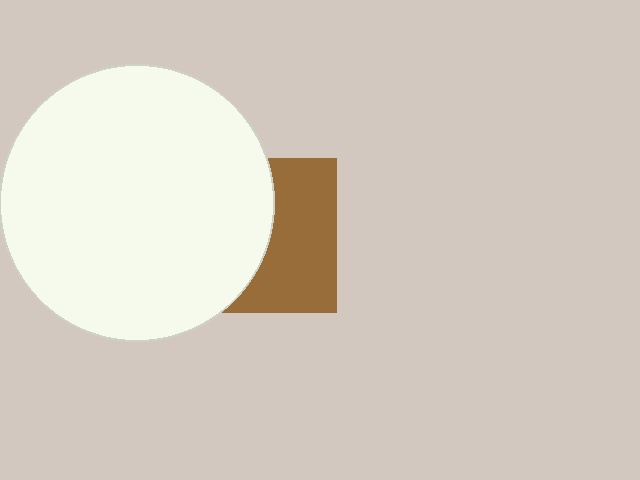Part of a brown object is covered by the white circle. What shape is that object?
It is a square.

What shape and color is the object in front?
The object in front is a white circle.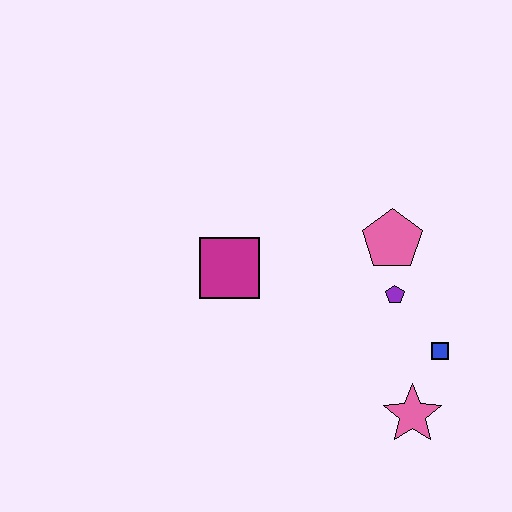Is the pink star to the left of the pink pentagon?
No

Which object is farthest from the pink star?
The magenta square is farthest from the pink star.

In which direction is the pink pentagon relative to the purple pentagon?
The pink pentagon is above the purple pentagon.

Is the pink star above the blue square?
No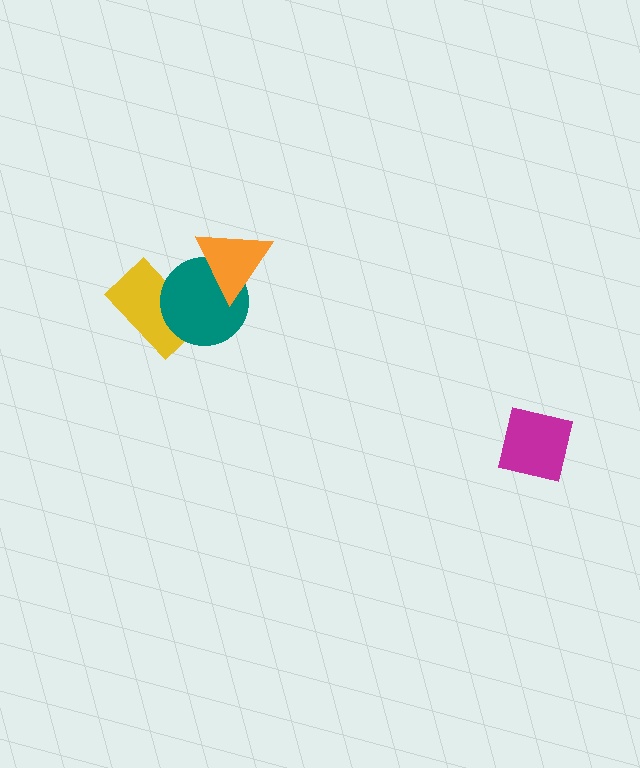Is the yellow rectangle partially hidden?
Yes, it is partially covered by another shape.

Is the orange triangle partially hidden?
No, no other shape covers it.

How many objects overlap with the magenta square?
0 objects overlap with the magenta square.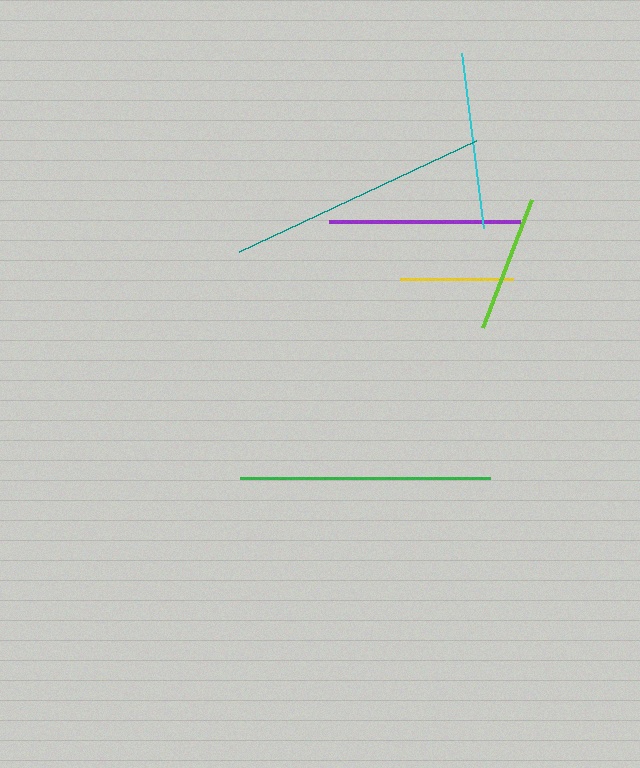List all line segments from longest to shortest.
From longest to shortest: teal, green, purple, cyan, lime, yellow.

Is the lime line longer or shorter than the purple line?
The purple line is longer than the lime line.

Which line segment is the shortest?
The yellow line is the shortest at approximately 113 pixels.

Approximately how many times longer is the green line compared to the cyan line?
The green line is approximately 1.4 times the length of the cyan line.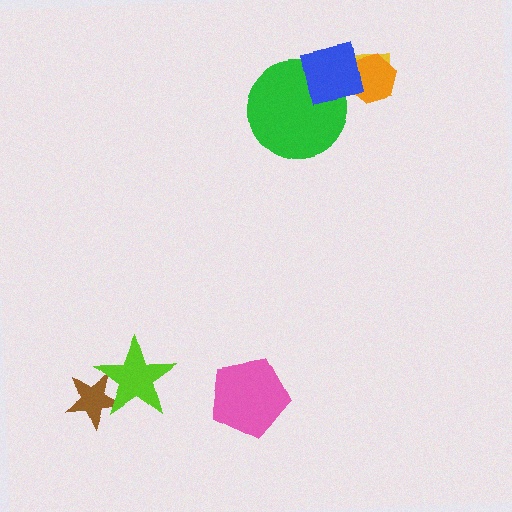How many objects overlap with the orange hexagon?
2 objects overlap with the orange hexagon.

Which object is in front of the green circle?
The blue square is in front of the green circle.